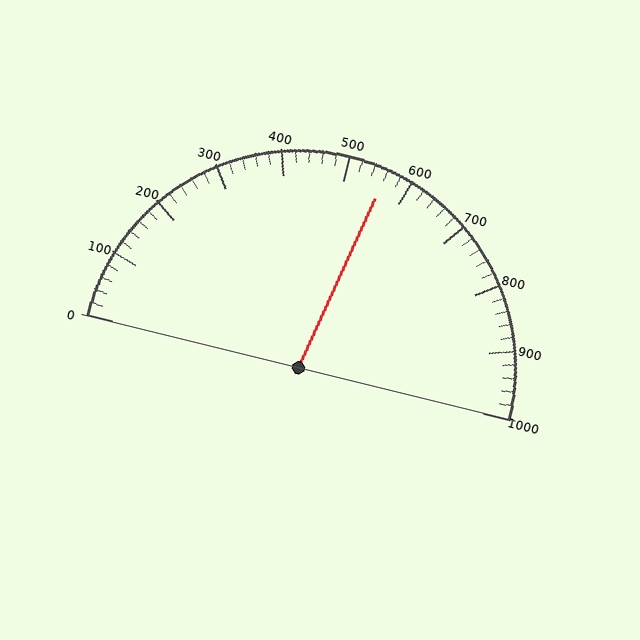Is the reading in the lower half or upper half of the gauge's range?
The reading is in the upper half of the range (0 to 1000).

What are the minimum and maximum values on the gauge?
The gauge ranges from 0 to 1000.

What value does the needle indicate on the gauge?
The needle indicates approximately 560.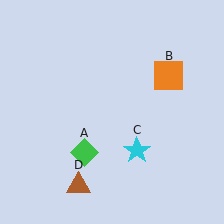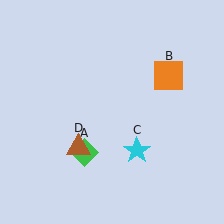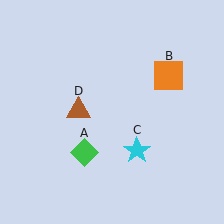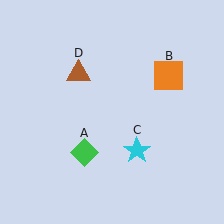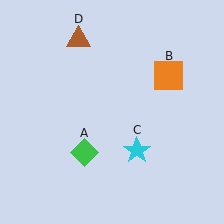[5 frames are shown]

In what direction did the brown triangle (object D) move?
The brown triangle (object D) moved up.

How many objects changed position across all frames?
1 object changed position: brown triangle (object D).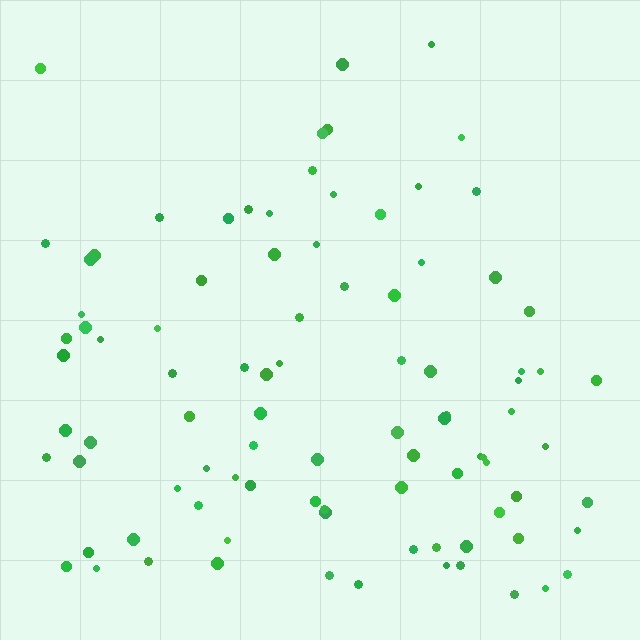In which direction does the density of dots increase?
From top to bottom, with the bottom side densest.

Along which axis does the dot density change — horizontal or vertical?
Vertical.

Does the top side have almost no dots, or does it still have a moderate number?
Still a moderate number, just noticeably fewer than the bottom.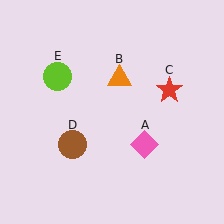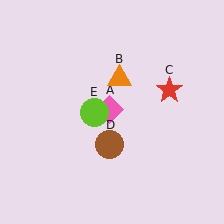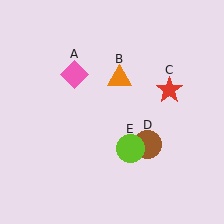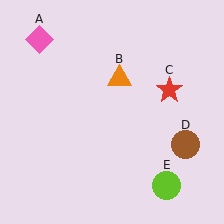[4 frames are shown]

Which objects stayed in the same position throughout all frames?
Orange triangle (object B) and red star (object C) remained stationary.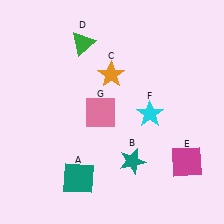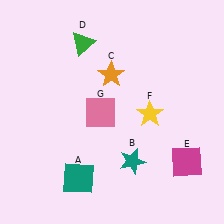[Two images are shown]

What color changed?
The star (F) changed from cyan in Image 1 to yellow in Image 2.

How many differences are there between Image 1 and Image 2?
There is 1 difference between the two images.